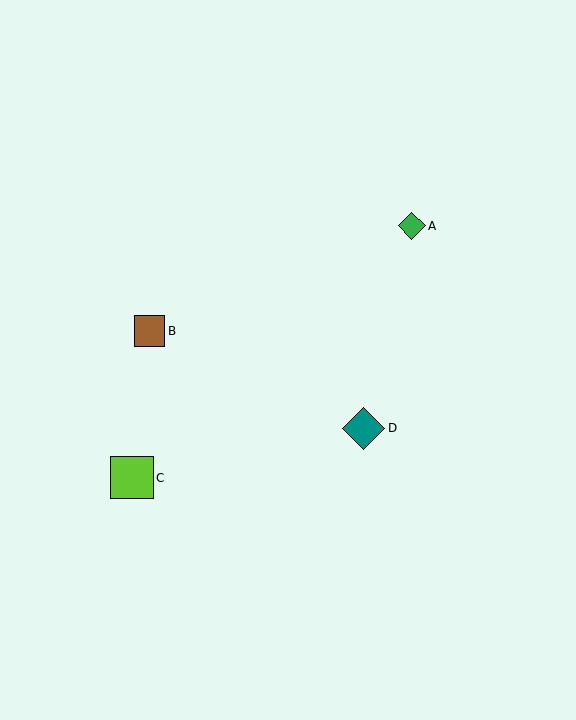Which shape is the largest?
The lime square (labeled C) is the largest.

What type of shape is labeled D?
Shape D is a teal diamond.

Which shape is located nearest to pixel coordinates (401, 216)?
The green diamond (labeled A) at (412, 226) is nearest to that location.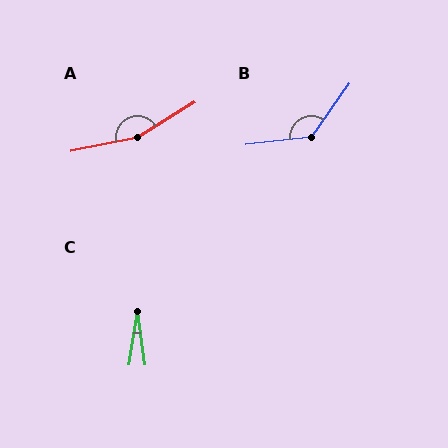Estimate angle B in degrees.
Approximately 132 degrees.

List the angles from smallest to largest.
C (17°), B (132°), A (160°).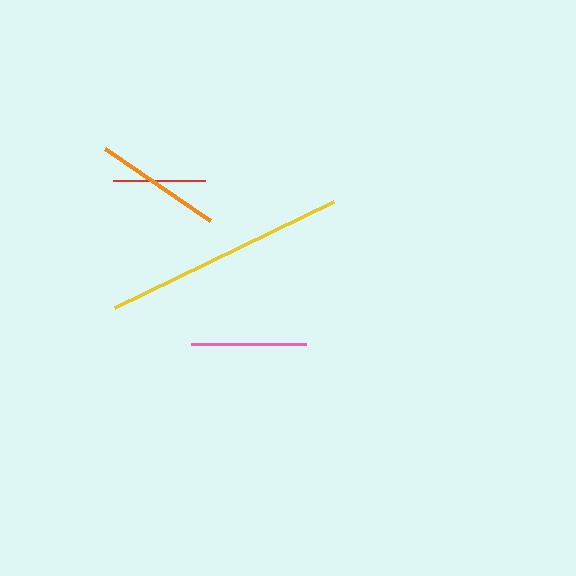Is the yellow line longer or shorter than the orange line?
The yellow line is longer than the orange line.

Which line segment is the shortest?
The red line is the shortest at approximately 93 pixels.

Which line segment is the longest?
The yellow line is the longest at approximately 243 pixels.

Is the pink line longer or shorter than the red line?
The pink line is longer than the red line.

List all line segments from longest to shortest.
From longest to shortest: yellow, orange, pink, red.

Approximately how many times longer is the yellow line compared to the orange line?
The yellow line is approximately 1.9 times the length of the orange line.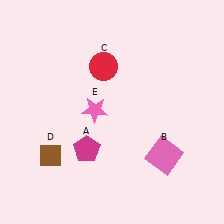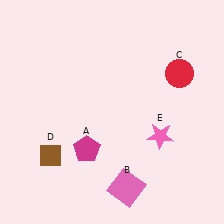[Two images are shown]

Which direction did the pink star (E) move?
The pink star (E) moved right.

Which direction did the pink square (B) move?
The pink square (B) moved left.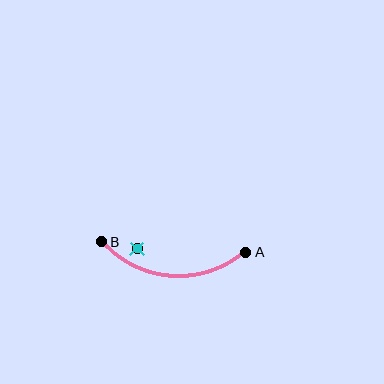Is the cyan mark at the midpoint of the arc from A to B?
No — the cyan mark does not lie on the arc at all. It sits slightly inside the curve.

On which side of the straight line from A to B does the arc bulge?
The arc bulges below the straight line connecting A and B.